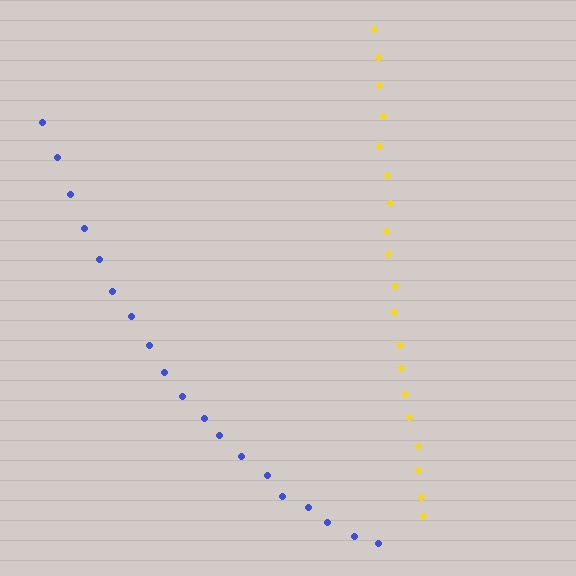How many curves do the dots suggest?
There are 2 distinct paths.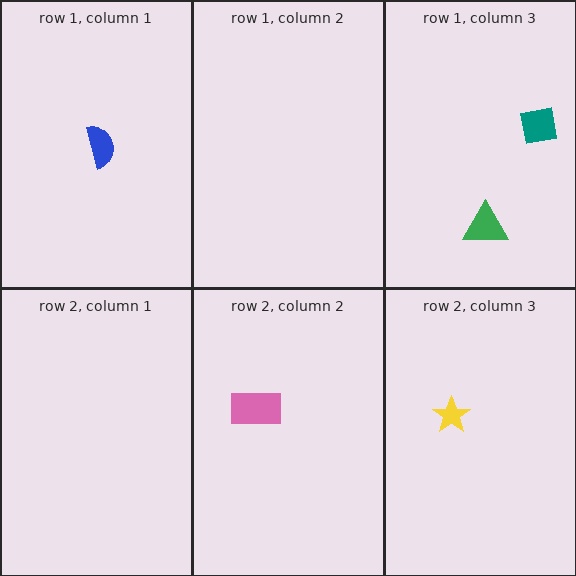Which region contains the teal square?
The row 1, column 3 region.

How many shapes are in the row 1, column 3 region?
2.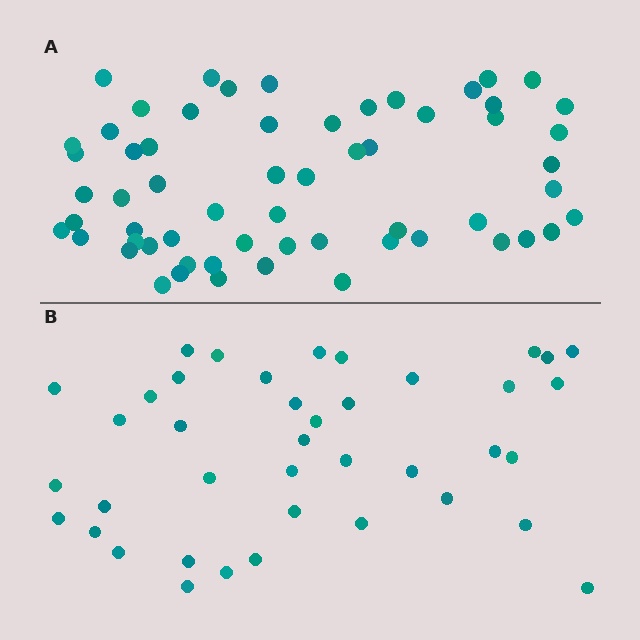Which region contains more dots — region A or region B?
Region A (the top region) has more dots.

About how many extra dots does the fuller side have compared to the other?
Region A has approximately 20 more dots than region B.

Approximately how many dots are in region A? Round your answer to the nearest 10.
About 60 dots.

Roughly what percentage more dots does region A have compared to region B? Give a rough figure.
About 50% more.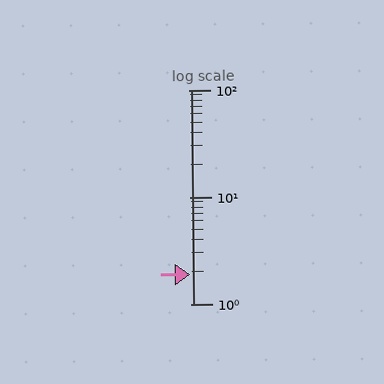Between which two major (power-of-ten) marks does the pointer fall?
The pointer is between 1 and 10.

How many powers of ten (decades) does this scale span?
The scale spans 2 decades, from 1 to 100.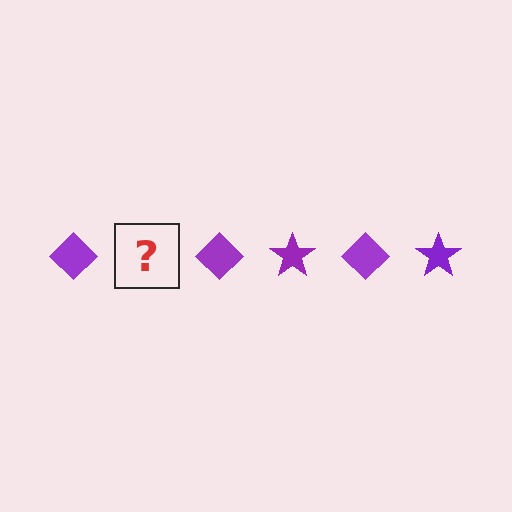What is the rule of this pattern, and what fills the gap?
The rule is that the pattern cycles through diamond, star shapes in purple. The gap should be filled with a purple star.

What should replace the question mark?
The question mark should be replaced with a purple star.